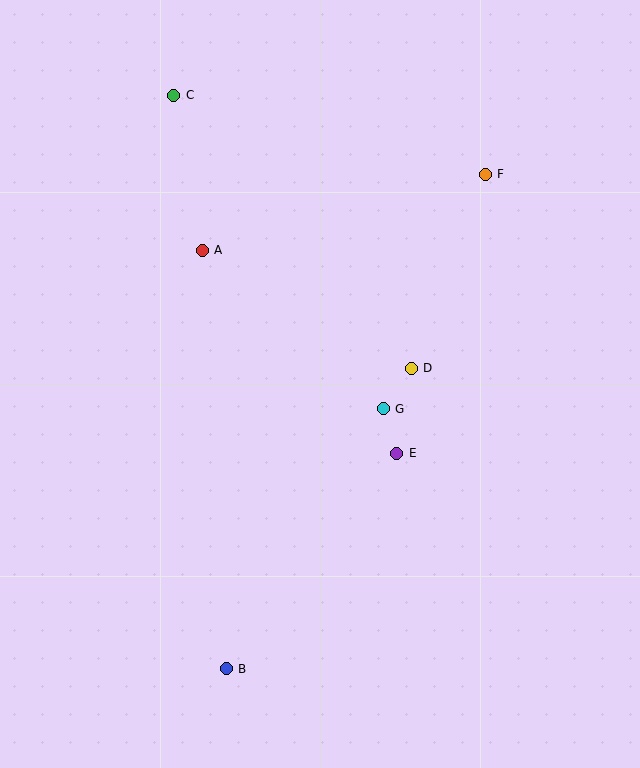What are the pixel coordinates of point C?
Point C is at (174, 95).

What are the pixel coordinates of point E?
Point E is at (397, 453).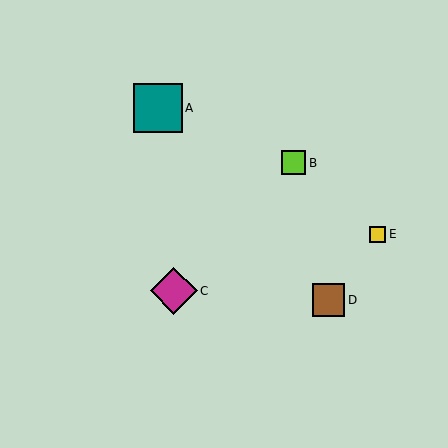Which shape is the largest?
The teal square (labeled A) is the largest.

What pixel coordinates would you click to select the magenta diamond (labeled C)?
Click at (174, 291) to select the magenta diamond C.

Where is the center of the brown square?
The center of the brown square is at (329, 300).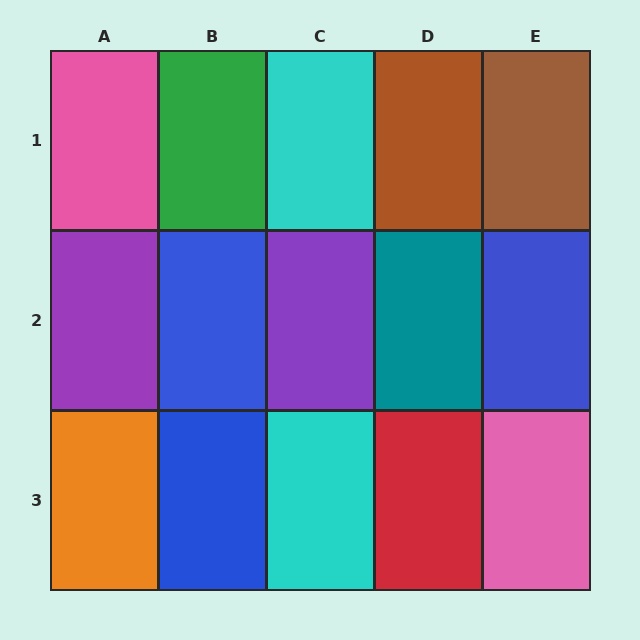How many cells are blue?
3 cells are blue.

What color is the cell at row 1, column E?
Brown.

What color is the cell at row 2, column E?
Blue.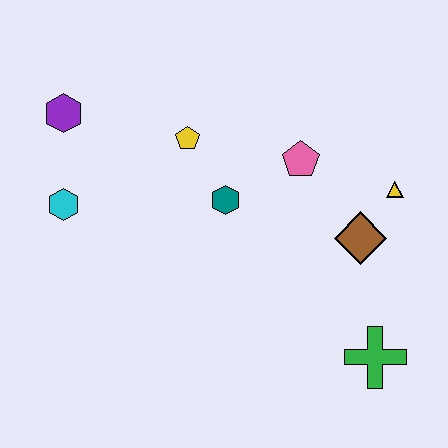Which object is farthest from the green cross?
The purple hexagon is farthest from the green cross.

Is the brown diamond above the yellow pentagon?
No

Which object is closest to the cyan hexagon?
The purple hexagon is closest to the cyan hexagon.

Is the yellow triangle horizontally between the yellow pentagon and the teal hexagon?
No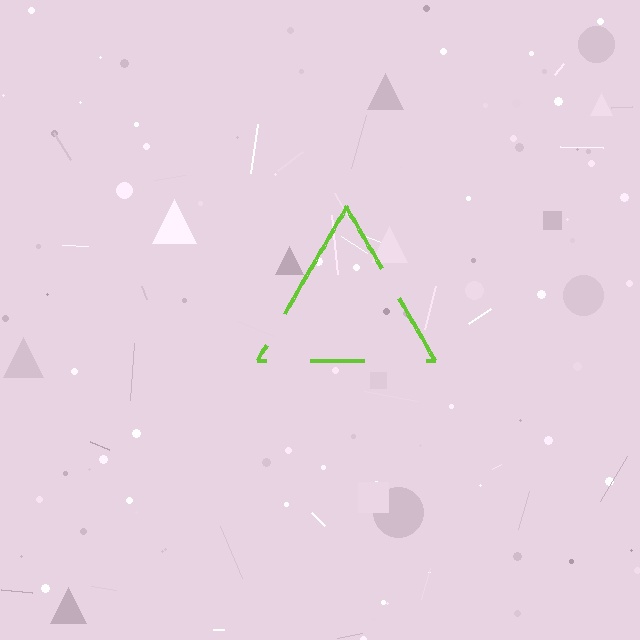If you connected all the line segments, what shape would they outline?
They would outline a triangle.